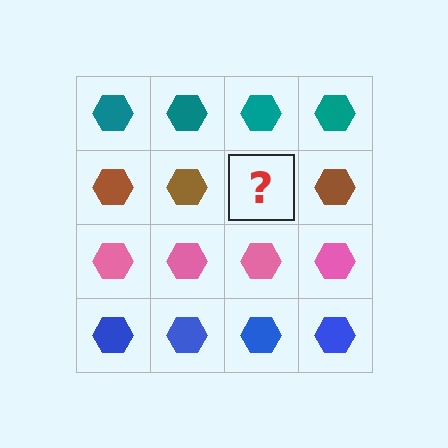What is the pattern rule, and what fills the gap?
The rule is that each row has a consistent color. The gap should be filled with a brown hexagon.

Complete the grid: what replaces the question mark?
The question mark should be replaced with a brown hexagon.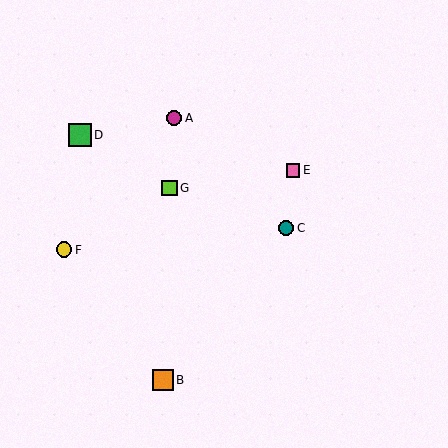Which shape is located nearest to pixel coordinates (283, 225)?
The teal circle (labeled C) at (286, 228) is nearest to that location.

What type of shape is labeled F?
Shape F is a yellow circle.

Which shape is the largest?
The green square (labeled D) is the largest.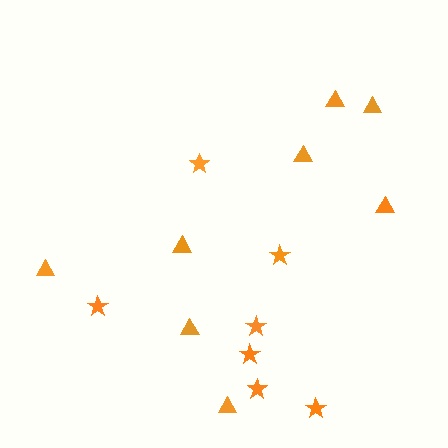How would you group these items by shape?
There are 2 groups: one group of triangles (8) and one group of stars (7).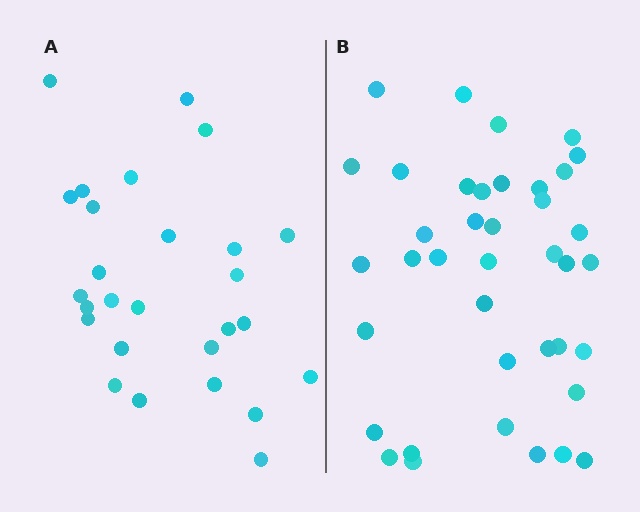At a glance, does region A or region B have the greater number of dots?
Region B (the right region) has more dots.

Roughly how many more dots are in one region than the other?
Region B has roughly 12 or so more dots than region A.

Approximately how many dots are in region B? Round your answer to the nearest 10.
About 40 dots. (The exact count is 39, which rounds to 40.)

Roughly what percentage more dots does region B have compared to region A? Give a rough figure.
About 45% more.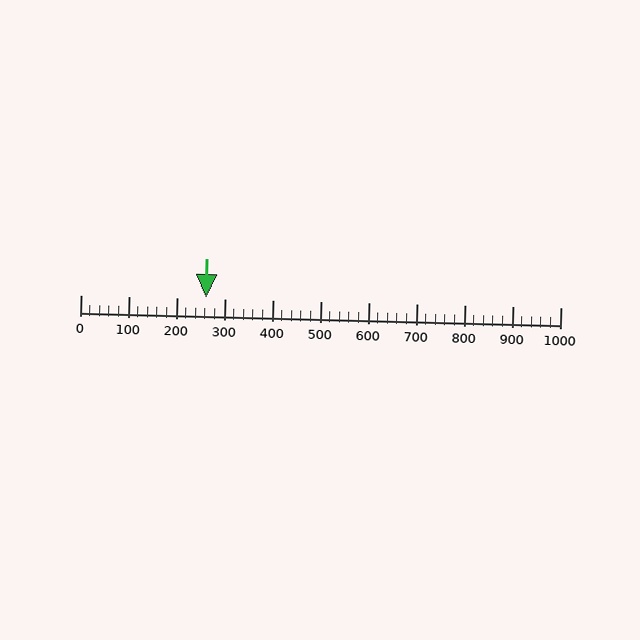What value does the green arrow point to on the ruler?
The green arrow points to approximately 262.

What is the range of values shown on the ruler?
The ruler shows values from 0 to 1000.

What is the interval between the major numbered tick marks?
The major tick marks are spaced 100 units apart.